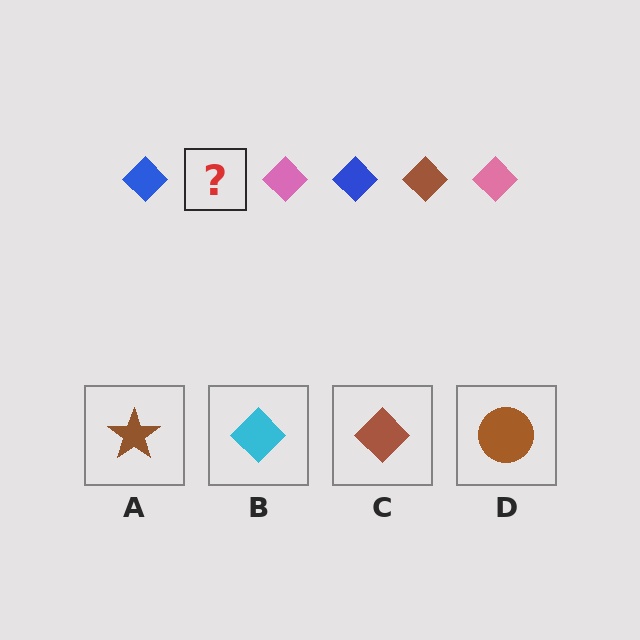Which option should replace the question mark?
Option C.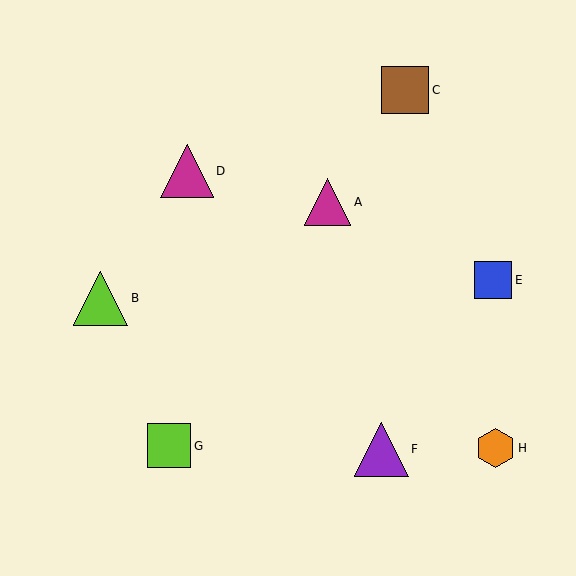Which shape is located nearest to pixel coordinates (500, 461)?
The orange hexagon (labeled H) at (496, 448) is nearest to that location.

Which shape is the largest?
The lime triangle (labeled B) is the largest.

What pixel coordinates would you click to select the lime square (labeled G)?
Click at (169, 446) to select the lime square G.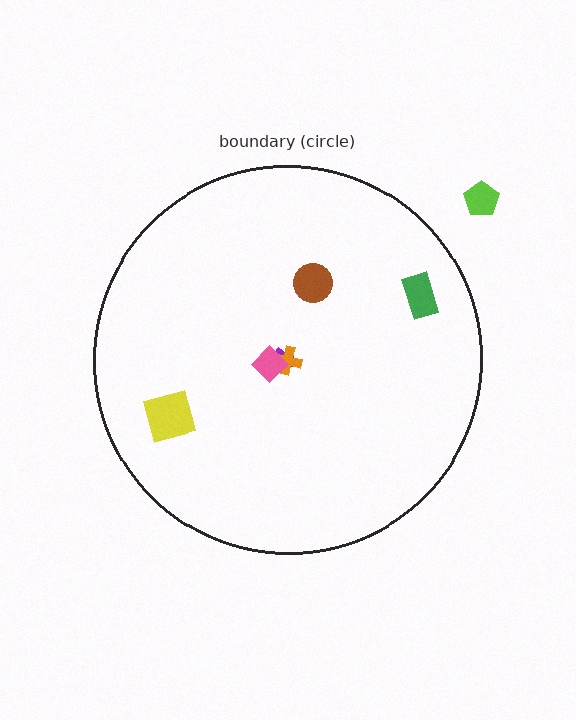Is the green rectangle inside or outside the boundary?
Inside.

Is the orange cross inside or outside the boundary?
Inside.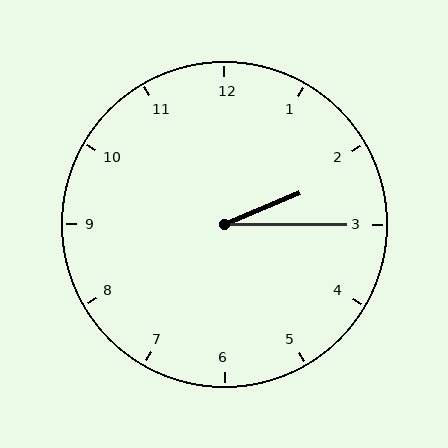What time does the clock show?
2:15.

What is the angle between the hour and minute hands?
Approximately 22 degrees.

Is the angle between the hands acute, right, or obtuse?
It is acute.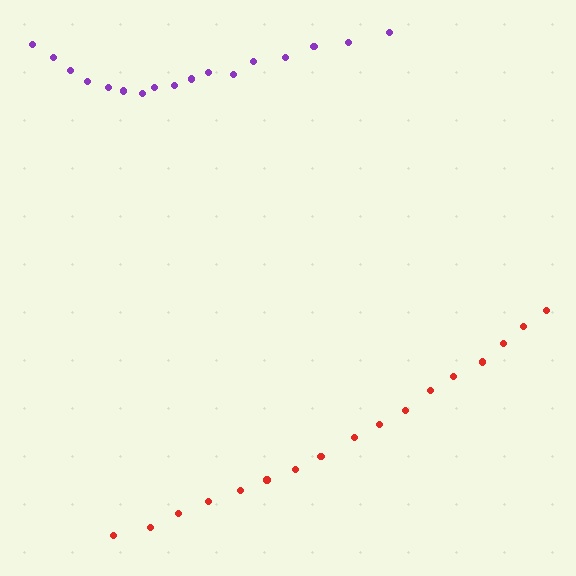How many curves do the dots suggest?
There are 2 distinct paths.